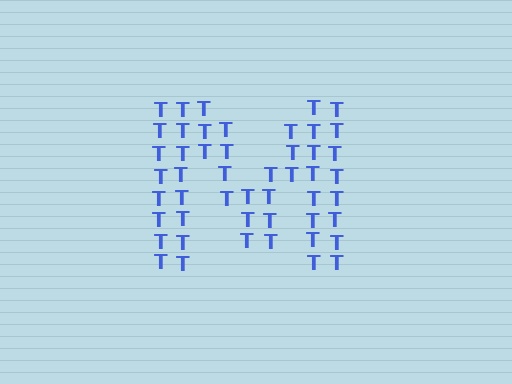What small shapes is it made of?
It is made of small letter T's.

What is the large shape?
The large shape is the letter M.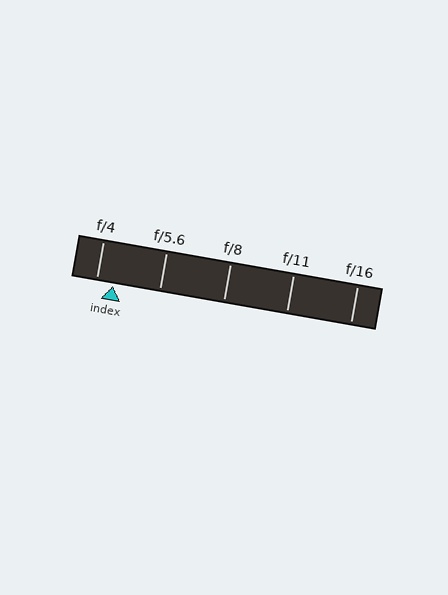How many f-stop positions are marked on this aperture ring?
There are 5 f-stop positions marked.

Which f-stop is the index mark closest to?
The index mark is closest to f/4.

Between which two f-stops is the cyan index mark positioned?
The index mark is between f/4 and f/5.6.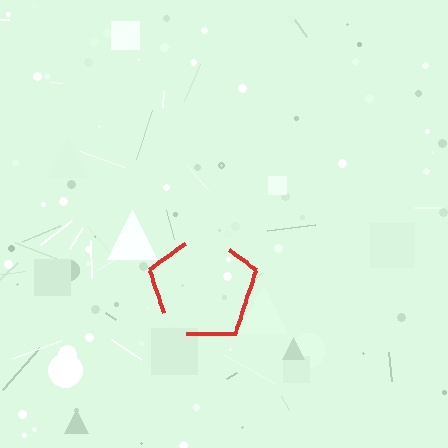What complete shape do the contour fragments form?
The contour fragments form a pentagon.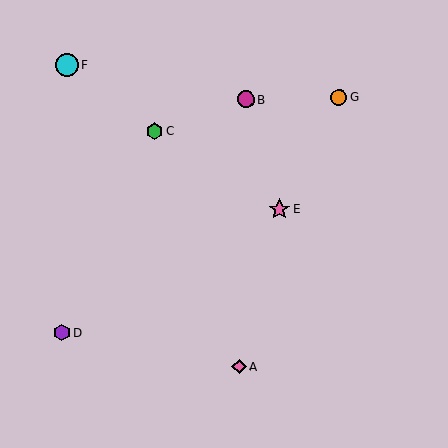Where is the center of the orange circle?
The center of the orange circle is at (339, 98).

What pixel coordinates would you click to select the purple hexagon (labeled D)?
Click at (62, 333) to select the purple hexagon D.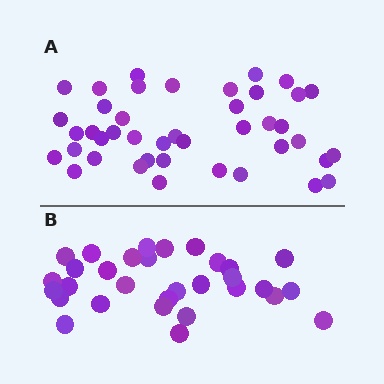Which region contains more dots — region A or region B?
Region A (the top region) has more dots.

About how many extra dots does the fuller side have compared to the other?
Region A has roughly 12 or so more dots than region B.